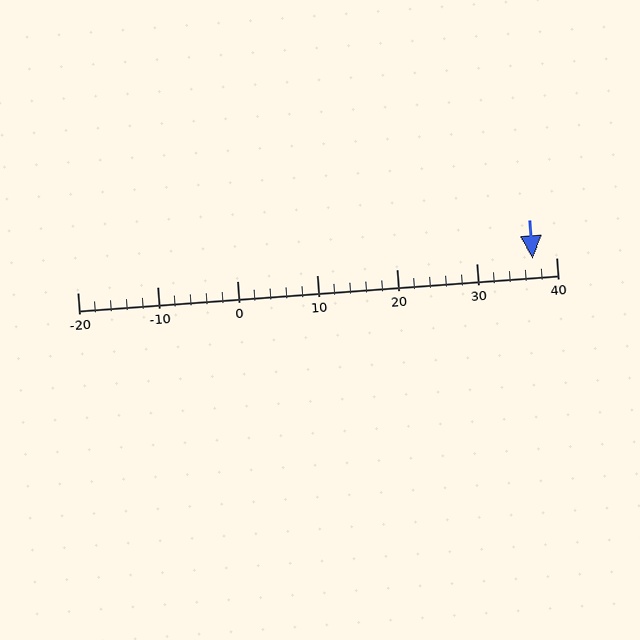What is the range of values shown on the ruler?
The ruler shows values from -20 to 40.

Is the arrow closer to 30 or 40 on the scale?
The arrow is closer to 40.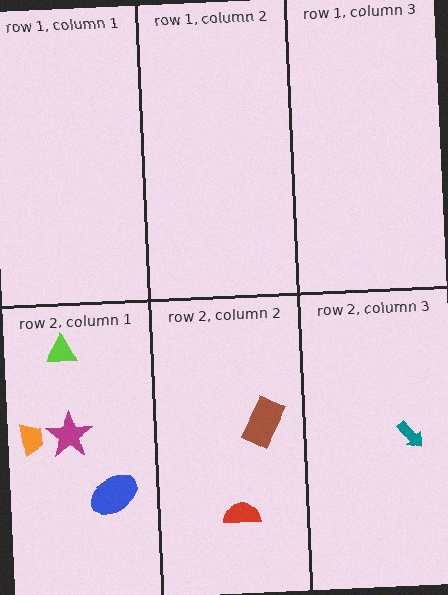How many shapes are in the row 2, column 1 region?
4.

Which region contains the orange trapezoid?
The row 2, column 1 region.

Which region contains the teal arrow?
The row 2, column 3 region.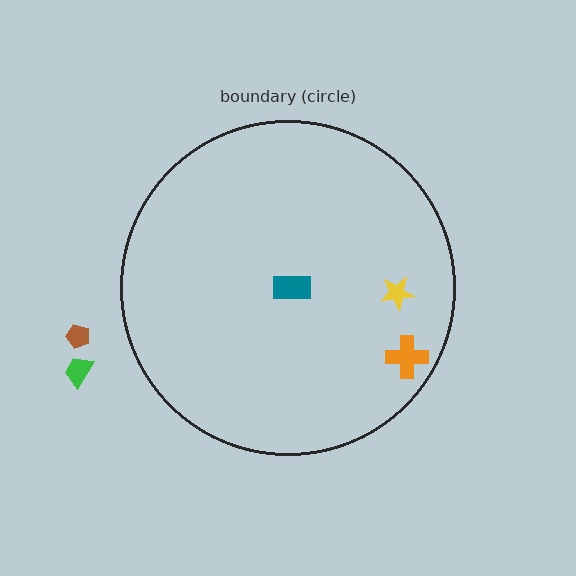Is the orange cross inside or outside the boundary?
Inside.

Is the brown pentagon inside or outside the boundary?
Outside.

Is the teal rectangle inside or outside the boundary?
Inside.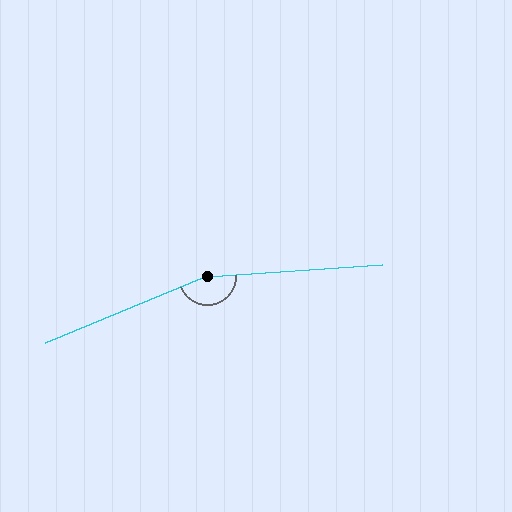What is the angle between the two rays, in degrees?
Approximately 161 degrees.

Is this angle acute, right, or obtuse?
It is obtuse.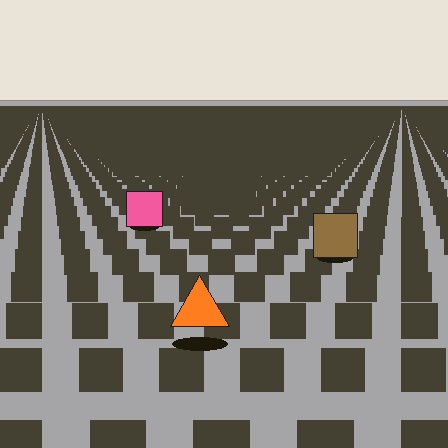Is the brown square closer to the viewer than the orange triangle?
No. The orange triangle is closer — you can tell from the texture gradient: the ground texture is coarser near it.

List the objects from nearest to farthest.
From nearest to farthest: the orange triangle, the brown square, the pink square.